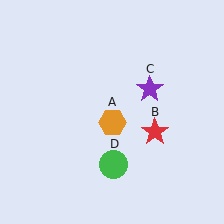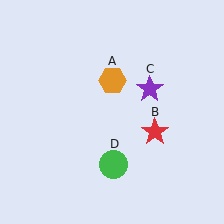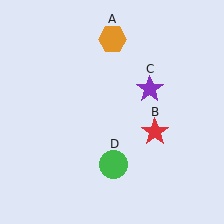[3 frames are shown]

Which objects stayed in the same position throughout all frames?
Red star (object B) and purple star (object C) and green circle (object D) remained stationary.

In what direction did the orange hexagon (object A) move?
The orange hexagon (object A) moved up.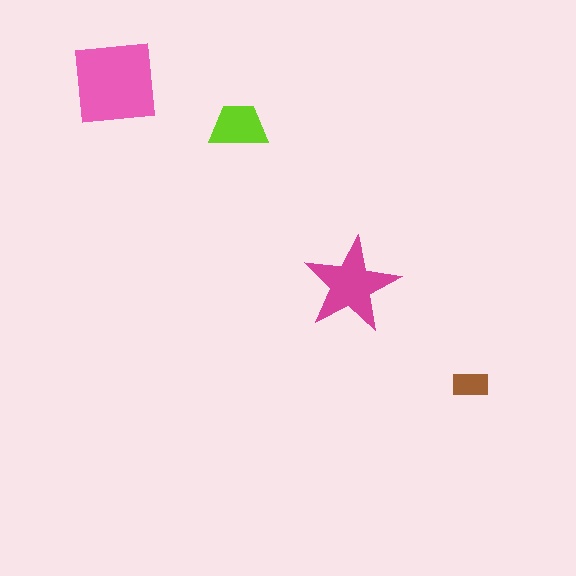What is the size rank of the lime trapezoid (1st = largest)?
3rd.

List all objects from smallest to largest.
The brown rectangle, the lime trapezoid, the magenta star, the pink square.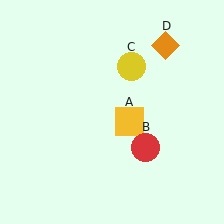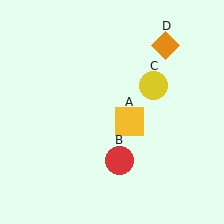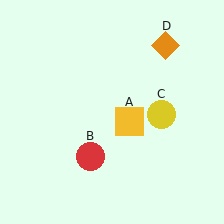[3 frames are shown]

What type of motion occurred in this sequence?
The red circle (object B), yellow circle (object C) rotated clockwise around the center of the scene.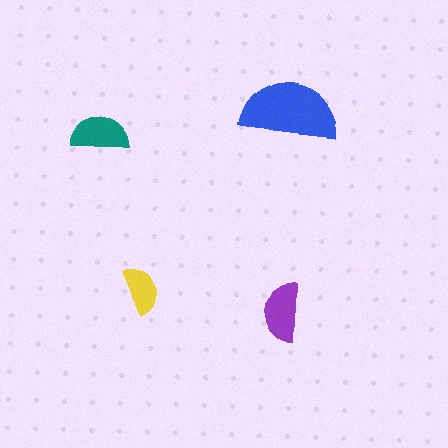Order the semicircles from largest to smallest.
the blue one, the purple one, the teal one, the yellow one.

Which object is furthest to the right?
The blue semicircle is rightmost.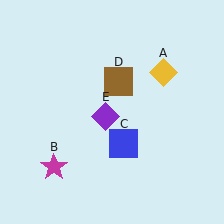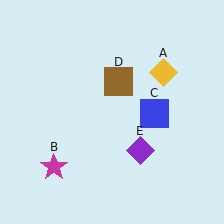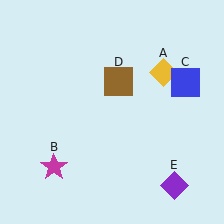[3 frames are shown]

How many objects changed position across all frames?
2 objects changed position: blue square (object C), purple diamond (object E).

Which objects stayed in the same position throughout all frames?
Yellow diamond (object A) and magenta star (object B) and brown square (object D) remained stationary.